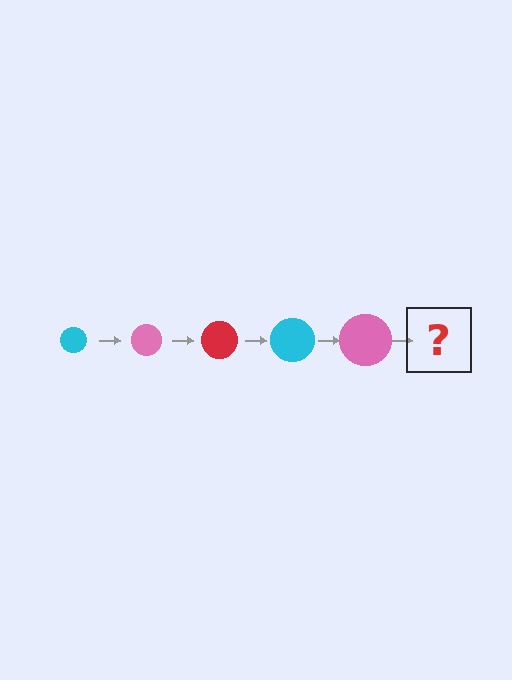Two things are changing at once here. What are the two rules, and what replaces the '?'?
The two rules are that the circle grows larger each step and the color cycles through cyan, pink, and red. The '?' should be a red circle, larger than the previous one.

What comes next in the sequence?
The next element should be a red circle, larger than the previous one.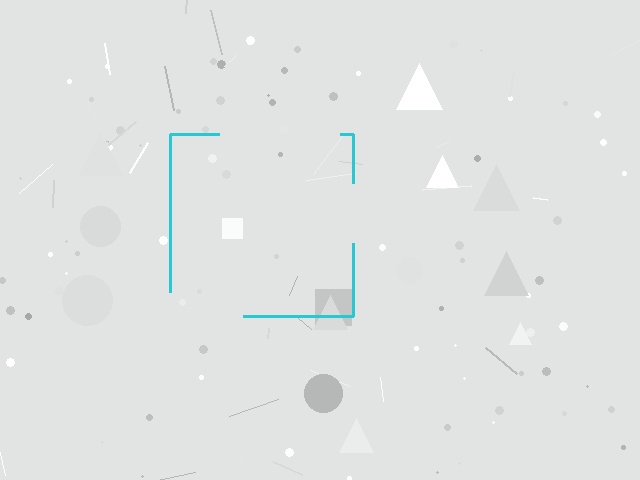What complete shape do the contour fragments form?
The contour fragments form a square.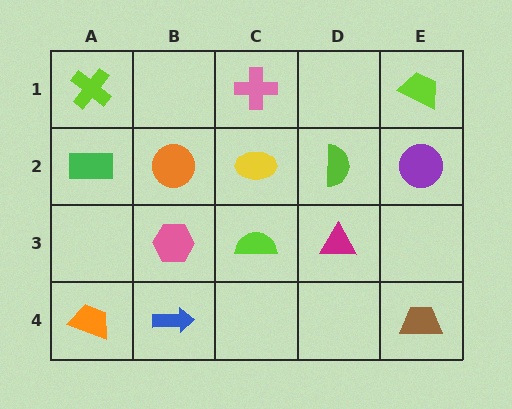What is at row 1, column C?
A pink cross.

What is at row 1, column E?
A lime trapezoid.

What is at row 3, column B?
A pink hexagon.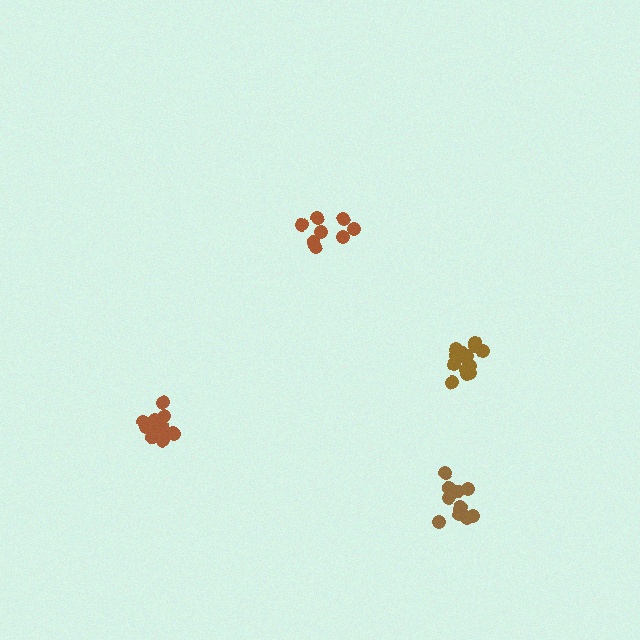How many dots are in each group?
Group 1: 8 dots, Group 2: 14 dots, Group 3: 12 dots, Group 4: 13 dots (47 total).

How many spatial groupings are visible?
There are 4 spatial groupings.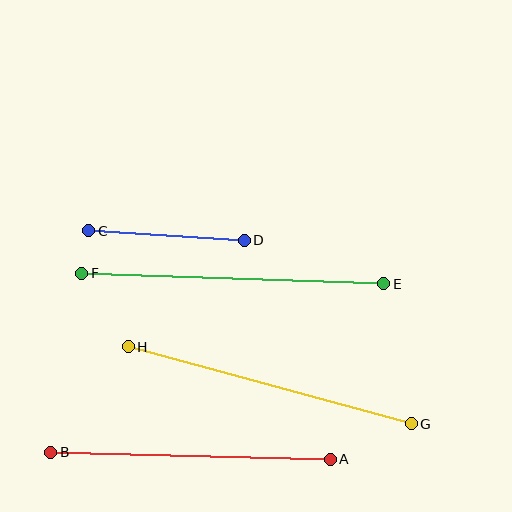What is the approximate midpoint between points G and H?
The midpoint is at approximately (270, 385) pixels.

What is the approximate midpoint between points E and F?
The midpoint is at approximately (233, 278) pixels.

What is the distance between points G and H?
The distance is approximately 293 pixels.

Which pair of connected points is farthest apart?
Points E and F are farthest apart.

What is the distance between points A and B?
The distance is approximately 279 pixels.